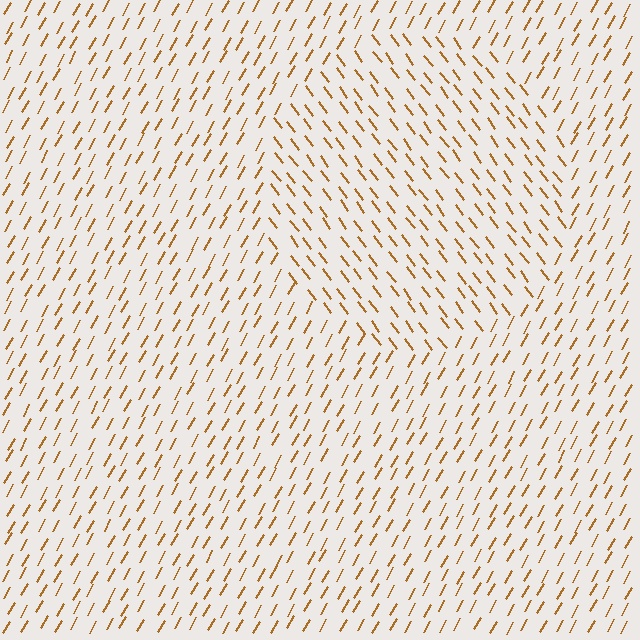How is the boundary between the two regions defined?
The boundary is defined purely by a change in line orientation (approximately 66 degrees difference). All lines are the same color and thickness.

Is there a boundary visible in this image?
Yes, there is a texture boundary formed by a change in line orientation.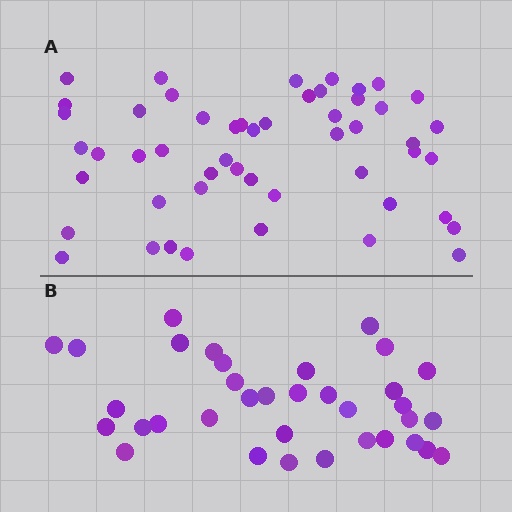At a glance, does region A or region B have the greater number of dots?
Region A (the top region) has more dots.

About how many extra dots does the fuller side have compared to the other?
Region A has approximately 15 more dots than region B.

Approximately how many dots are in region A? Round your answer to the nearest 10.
About 50 dots. (The exact count is 51, which rounds to 50.)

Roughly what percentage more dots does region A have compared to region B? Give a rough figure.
About 45% more.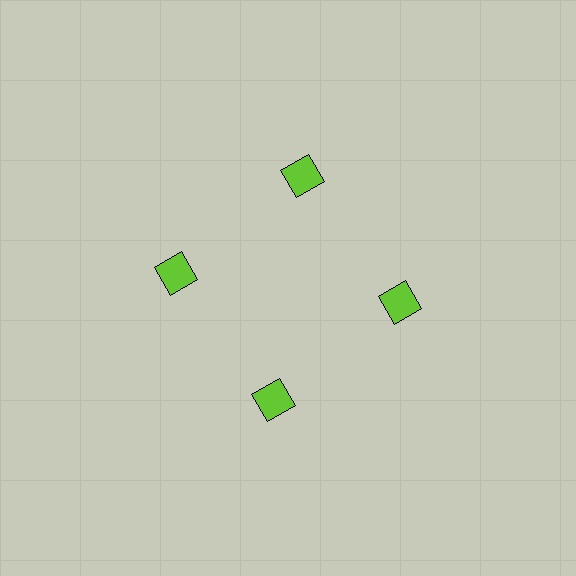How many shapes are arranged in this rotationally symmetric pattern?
There are 4 shapes, arranged in 4 groups of 1.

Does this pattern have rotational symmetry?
Yes, this pattern has 4-fold rotational symmetry. It looks the same after rotating 90 degrees around the center.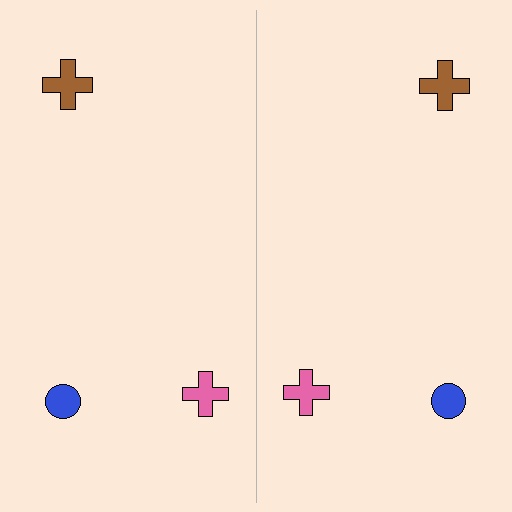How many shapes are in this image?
There are 6 shapes in this image.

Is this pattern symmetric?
Yes, this pattern has bilateral (reflection) symmetry.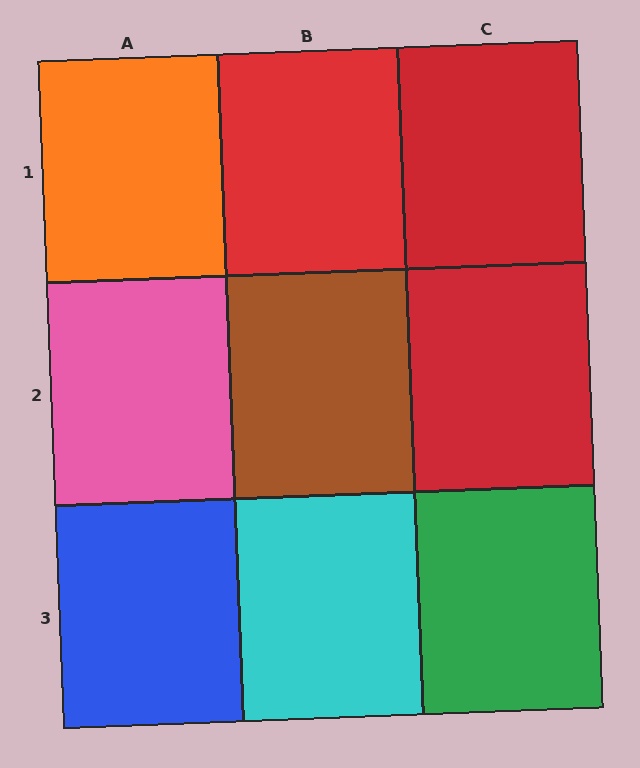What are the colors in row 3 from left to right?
Blue, cyan, green.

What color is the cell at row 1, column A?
Orange.